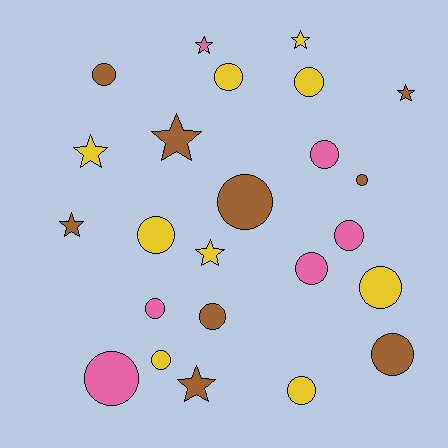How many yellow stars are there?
There are 3 yellow stars.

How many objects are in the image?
There are 24 objects.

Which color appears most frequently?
Yellow, with 9 objects.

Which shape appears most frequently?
Circle, with 16 objects.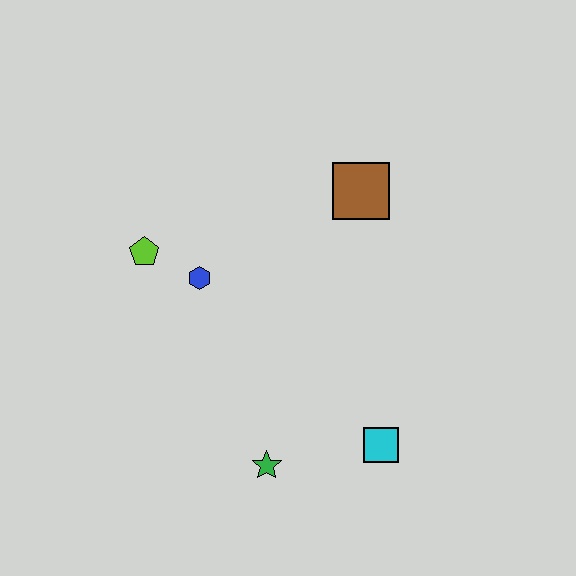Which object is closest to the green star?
The cyan square is closest to the green star.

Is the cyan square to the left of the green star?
No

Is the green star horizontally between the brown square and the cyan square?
No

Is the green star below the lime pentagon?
Yes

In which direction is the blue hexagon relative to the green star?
The blue hexagon is above the green star.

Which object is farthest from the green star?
The brown square is farthest from the green star.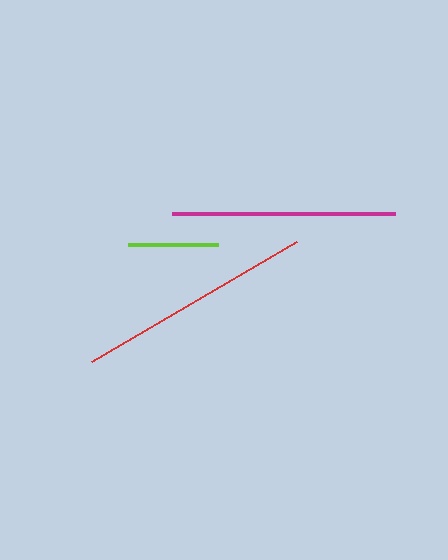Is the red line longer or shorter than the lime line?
The red line is longer than the lime line.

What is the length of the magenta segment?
The magenta segment is approximately 222 pixels long.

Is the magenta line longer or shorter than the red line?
The red line is longer than the magenta line.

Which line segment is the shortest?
The lime line is the shortest at approximately 91 pixels.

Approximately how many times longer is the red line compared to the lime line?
The red line is approximately 2.6 times the length of the lime line.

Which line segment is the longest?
The red line is the longest at approximately 237 pixels.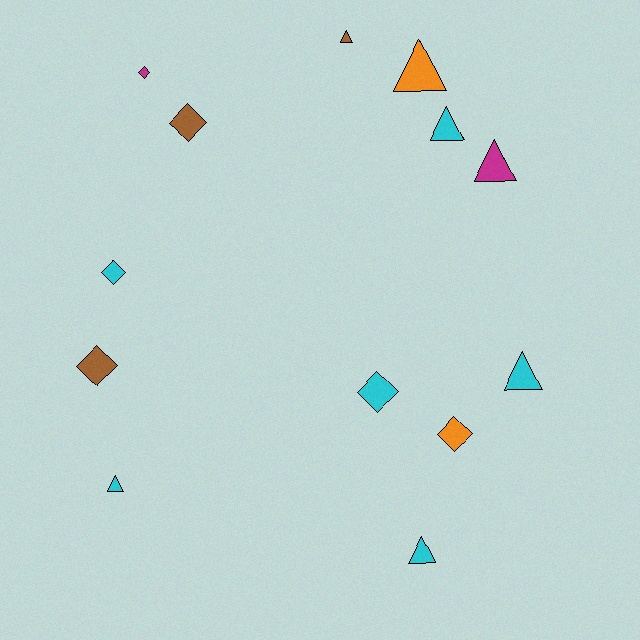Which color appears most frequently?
Cyan, with 6 objects.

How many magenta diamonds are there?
There is 1 magenta diamond.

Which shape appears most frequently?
Triangle, with 7 objects.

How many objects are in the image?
There are 13 objects.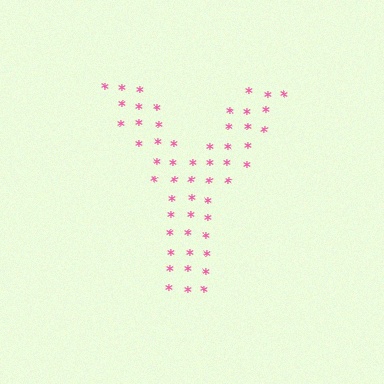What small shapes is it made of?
It is made of small asterisks.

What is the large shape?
The large shape is the letter Y.